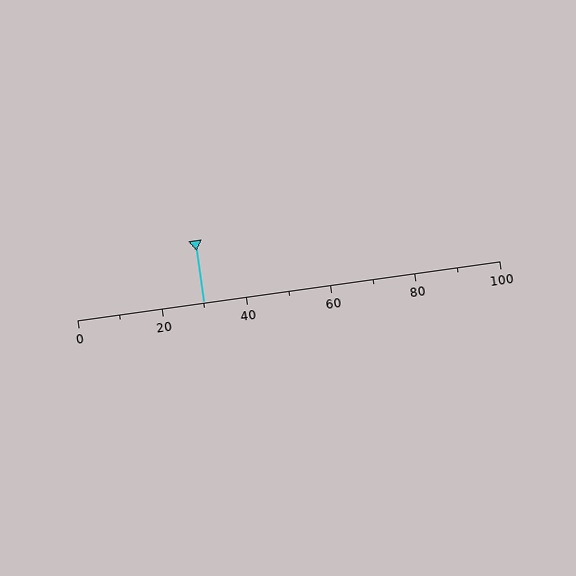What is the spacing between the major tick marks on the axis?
The major ticks are spaced 20 apart.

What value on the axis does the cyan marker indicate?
The marker indicates approximately 30.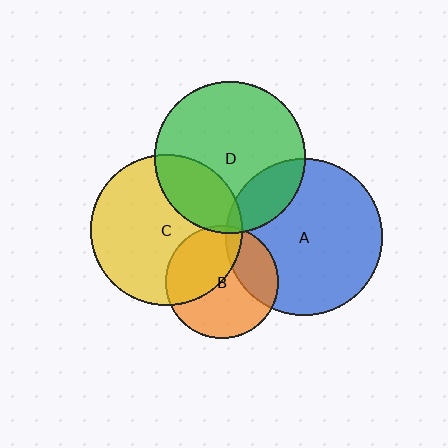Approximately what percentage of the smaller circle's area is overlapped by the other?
Approximately 5%.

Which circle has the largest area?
Circle A (blue).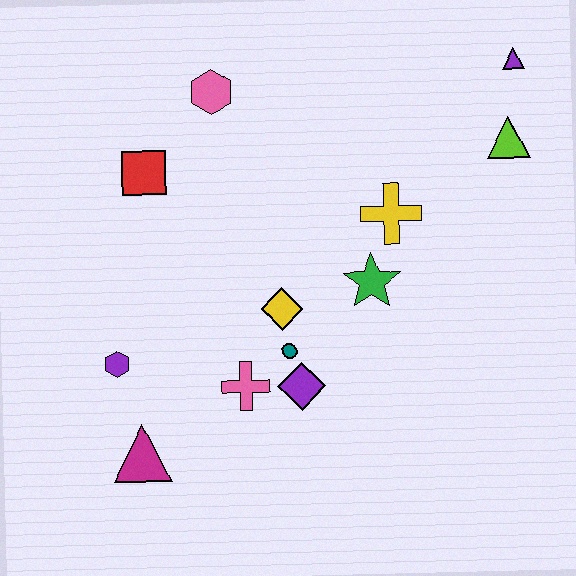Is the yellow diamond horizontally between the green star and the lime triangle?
No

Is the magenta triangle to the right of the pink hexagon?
No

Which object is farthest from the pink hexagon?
The magenta triangle is farthest from the pink hexagon.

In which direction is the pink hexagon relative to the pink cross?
The pink hexagon is above the pink cross.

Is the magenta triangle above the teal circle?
No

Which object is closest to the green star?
The yellow cross is closest to the green star.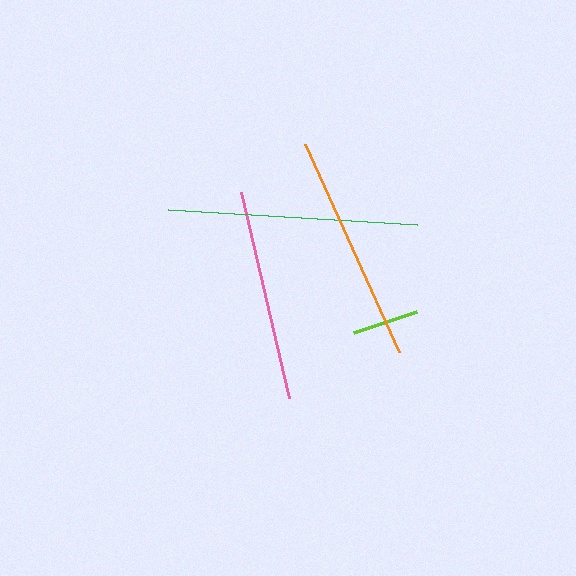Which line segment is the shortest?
The lime line is the shortest at approximately 66 pixels.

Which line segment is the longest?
The green line is the longest at approximately 250 pixels.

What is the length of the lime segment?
The lime segment is approximately 66 pixels long.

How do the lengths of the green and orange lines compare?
The green and orange lines are approximately the same length.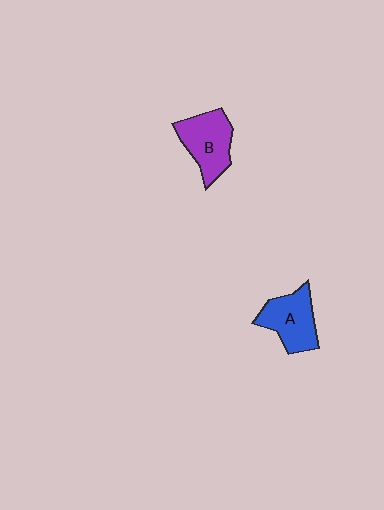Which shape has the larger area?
Shape B (purple).